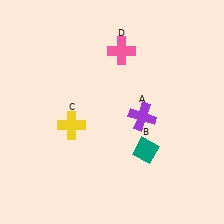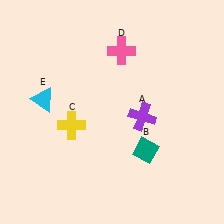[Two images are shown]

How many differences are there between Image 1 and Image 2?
There is 1 difference between the two images.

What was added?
A cyan triangle (E) was added in Image 2.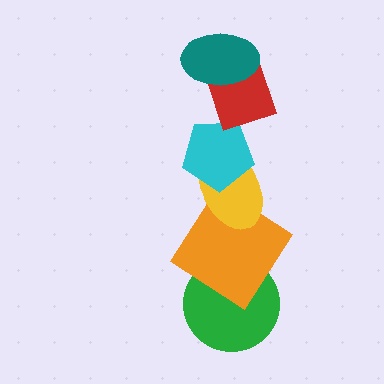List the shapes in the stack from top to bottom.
From top to bottom: the teal ellipse, the red diamond, the cyan pentagon, the yellow ellipse, the orange diamond, the green circle.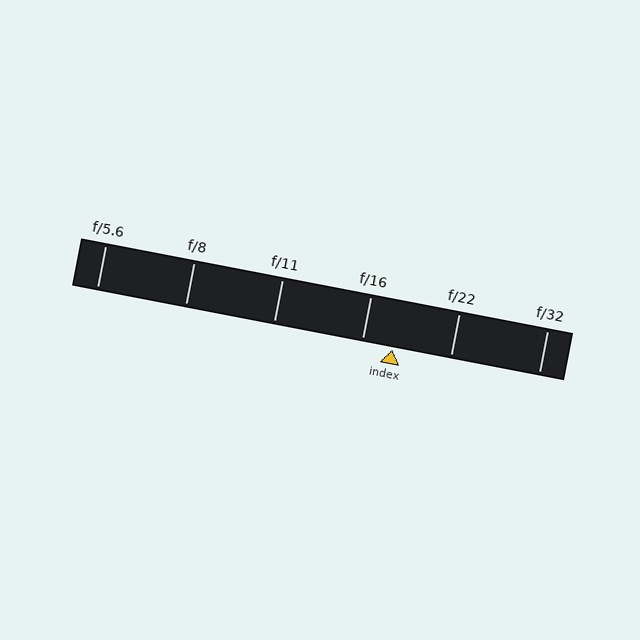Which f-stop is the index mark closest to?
The index mark is closest to f/16.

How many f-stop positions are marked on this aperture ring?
There are 6 f-stop positions marked.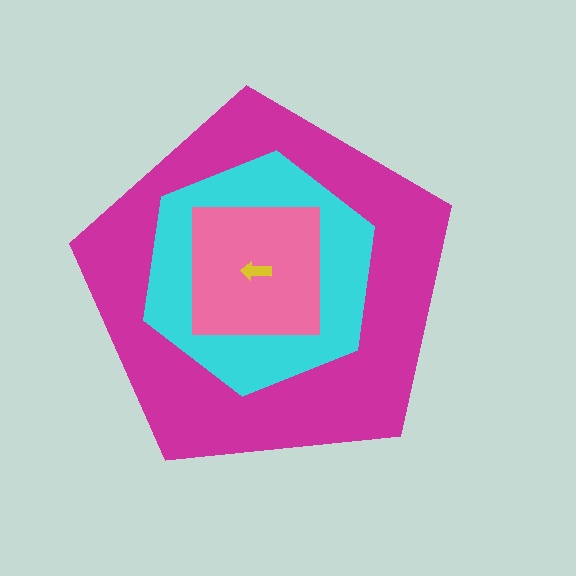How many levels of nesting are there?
4.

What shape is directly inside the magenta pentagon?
The cyan hexagon.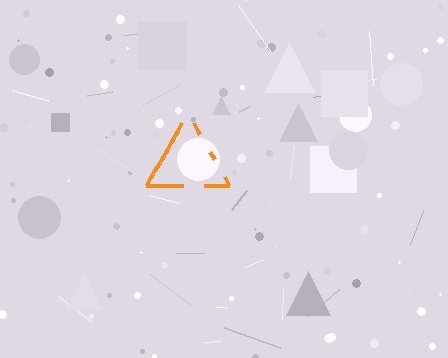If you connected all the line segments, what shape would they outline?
They would outline a triangle.